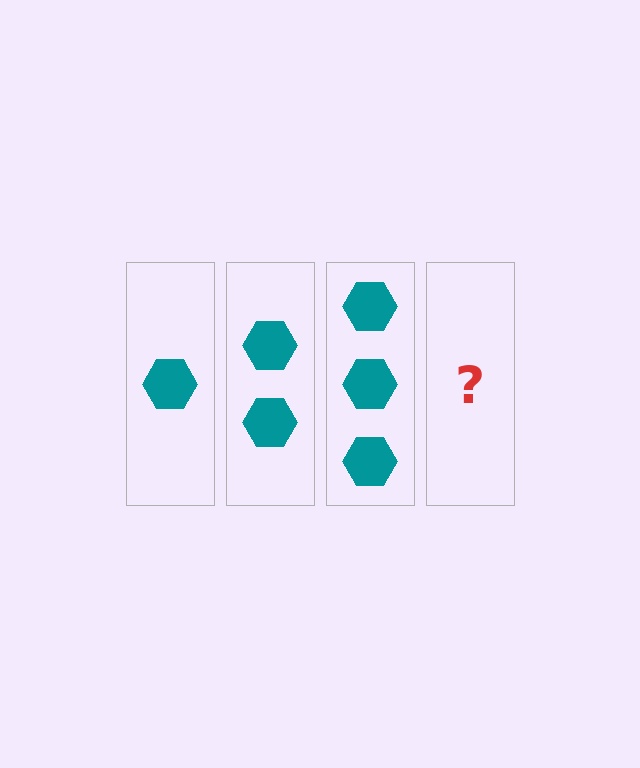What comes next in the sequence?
The next element should be 4 hexagons.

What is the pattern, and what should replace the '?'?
The pattern is that each step adds one more hexagon. The '?' should be 4 hexagons.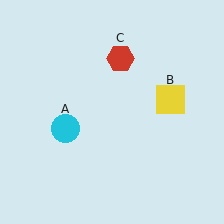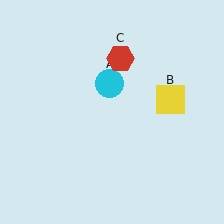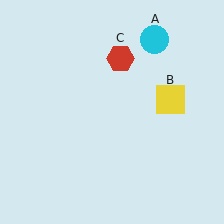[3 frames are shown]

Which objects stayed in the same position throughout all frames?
Yellow square (object B) and red hexagon (object C) remained stationary.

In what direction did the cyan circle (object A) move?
The cyan circle (object A) moved up and to the right.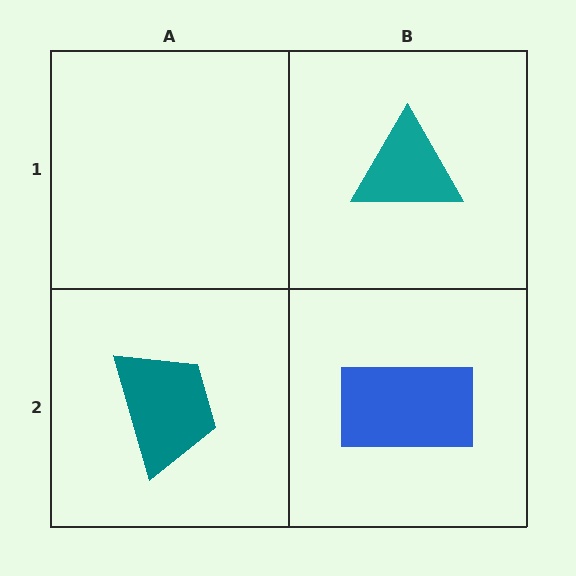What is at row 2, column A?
A teal trapezoid.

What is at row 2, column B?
A blue rectangle.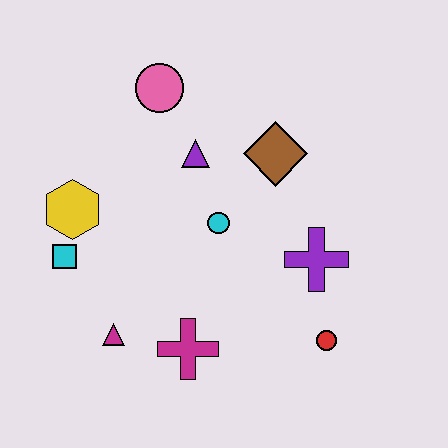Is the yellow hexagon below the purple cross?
No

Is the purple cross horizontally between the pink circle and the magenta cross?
No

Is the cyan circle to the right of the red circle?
No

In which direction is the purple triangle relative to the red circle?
The purple triangle is above the red circle.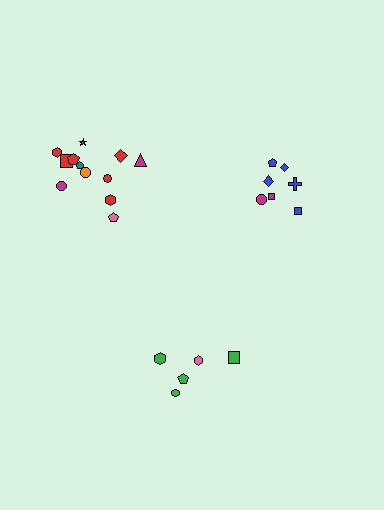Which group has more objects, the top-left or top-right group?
The top-left group.